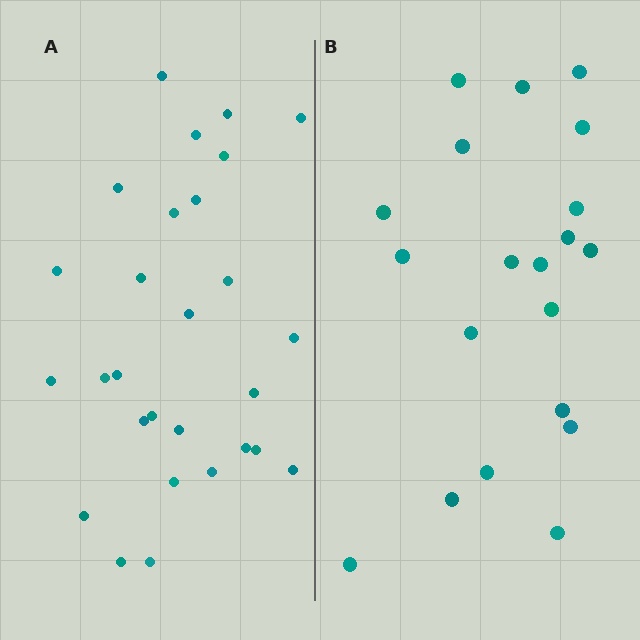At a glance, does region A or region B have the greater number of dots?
Region A (the left region) has more dots.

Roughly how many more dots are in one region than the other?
Region A has roughly 8 or so more dots than region B.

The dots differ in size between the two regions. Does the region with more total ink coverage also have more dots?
No. Region B has more total ink coverage because its dots are larger, but region A actually contains more individual dots. Total area can be misleading — the number of items is what matters here.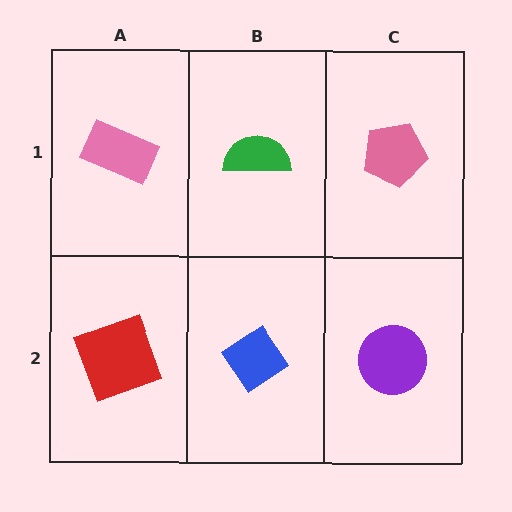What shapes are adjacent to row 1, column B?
A blue diamond (row 2, column B), a pink rectangle (row 1, column A), a pink pentagon (row 1, column C).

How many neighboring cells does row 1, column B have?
3.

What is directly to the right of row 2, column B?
A purple circle.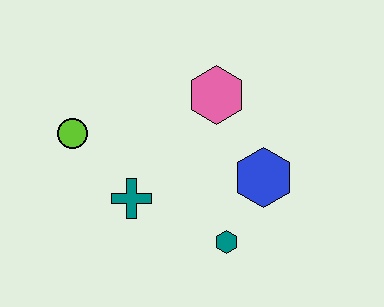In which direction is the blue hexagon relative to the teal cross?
The blue hexagon is to the right of the teal cross.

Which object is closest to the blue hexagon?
The teal hexagon is closest to the blue hexagon.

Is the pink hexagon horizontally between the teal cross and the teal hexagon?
Yes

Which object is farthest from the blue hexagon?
The lime circle is farthest from the blue hexagon.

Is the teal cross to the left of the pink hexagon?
Yes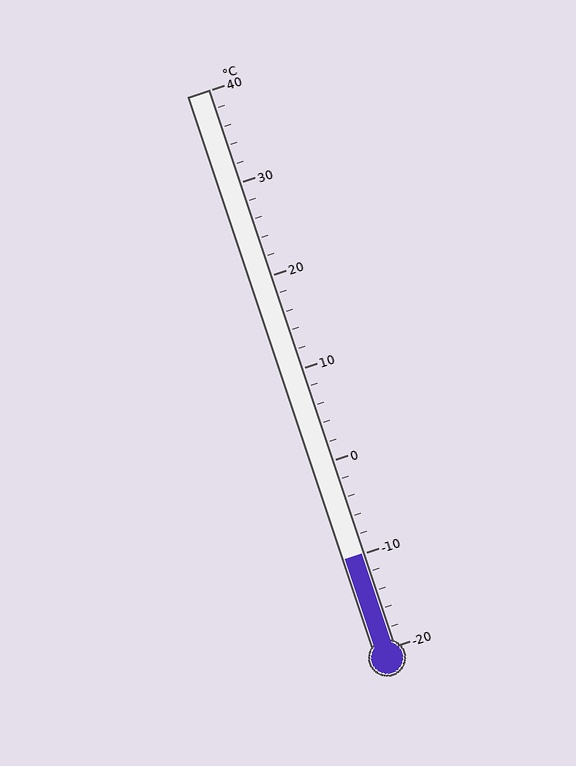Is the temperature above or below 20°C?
The temperature is below 20°C.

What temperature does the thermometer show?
The thermometer shows approximately -10°C.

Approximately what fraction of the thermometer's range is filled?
The thermometer is filled to approximately 15% of its range.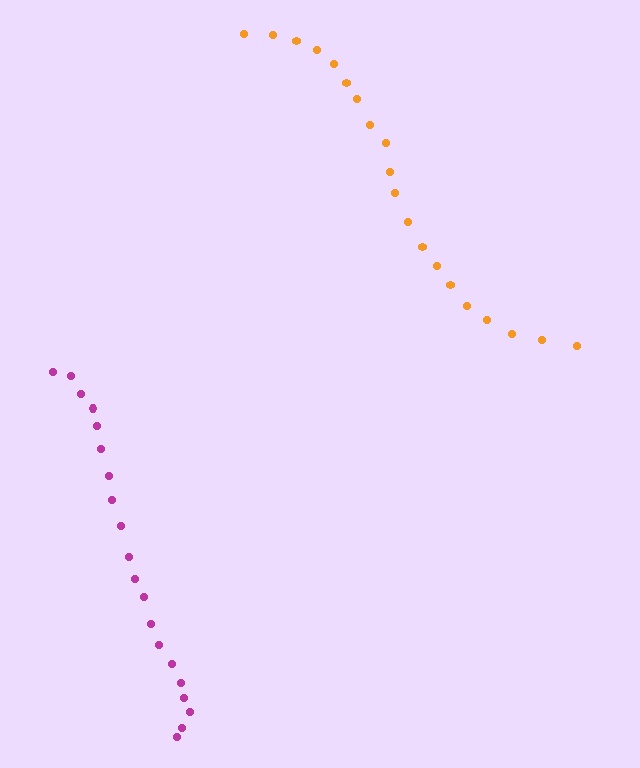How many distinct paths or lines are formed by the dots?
There are 2 distinct paths.